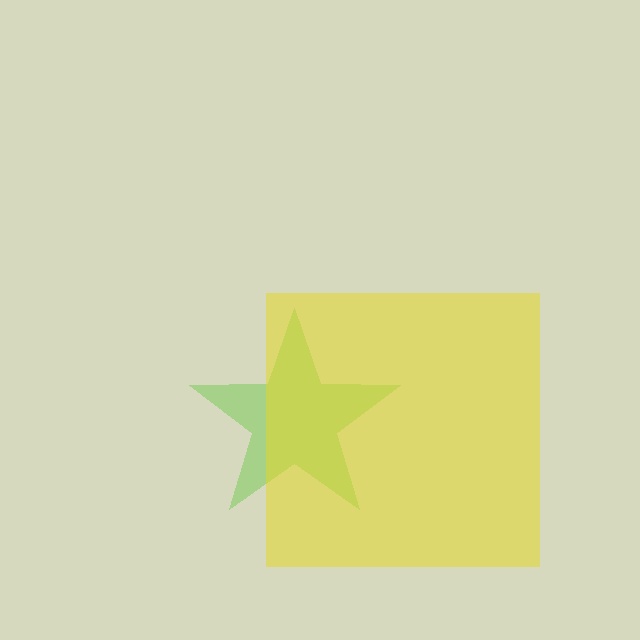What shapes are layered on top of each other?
The layered shapes are: a lime star, a yellow square.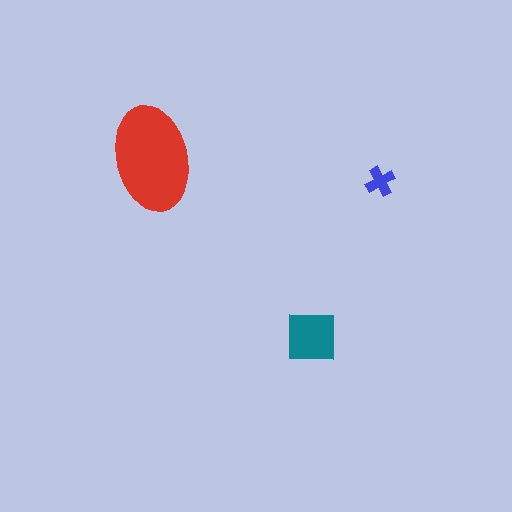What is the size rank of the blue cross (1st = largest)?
3rd.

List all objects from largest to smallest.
The red ellipse, the teal square, the blue cross.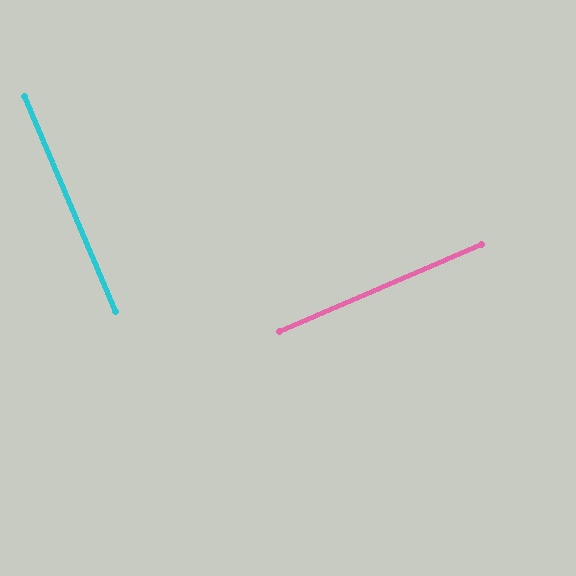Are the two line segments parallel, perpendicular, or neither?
Perpendicular — they meet at approximately 90°.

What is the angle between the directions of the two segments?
Approximately 90 degrees.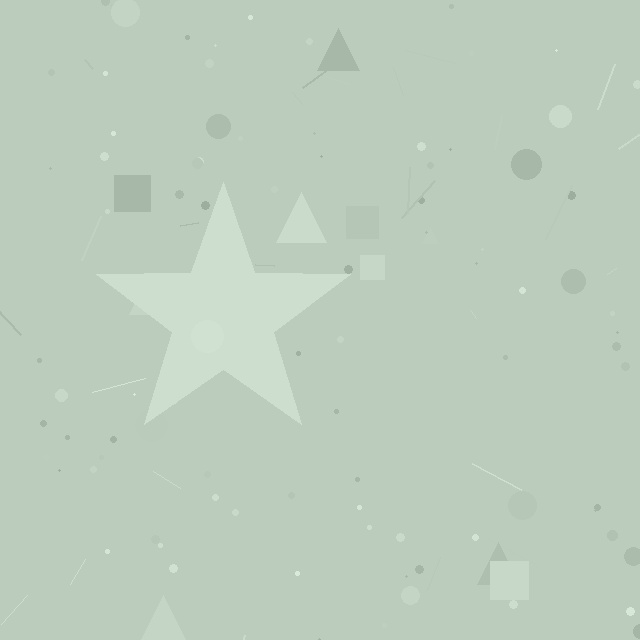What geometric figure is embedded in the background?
A star is embedded in the background.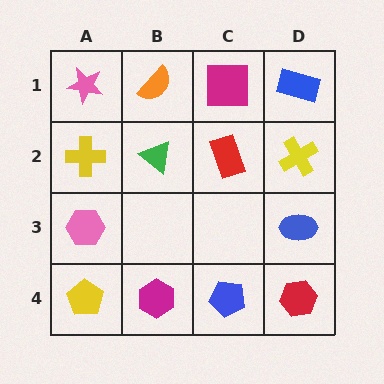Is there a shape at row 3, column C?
No, that cell is empty.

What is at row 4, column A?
A yellow pentagon.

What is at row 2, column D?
A yellow cross.